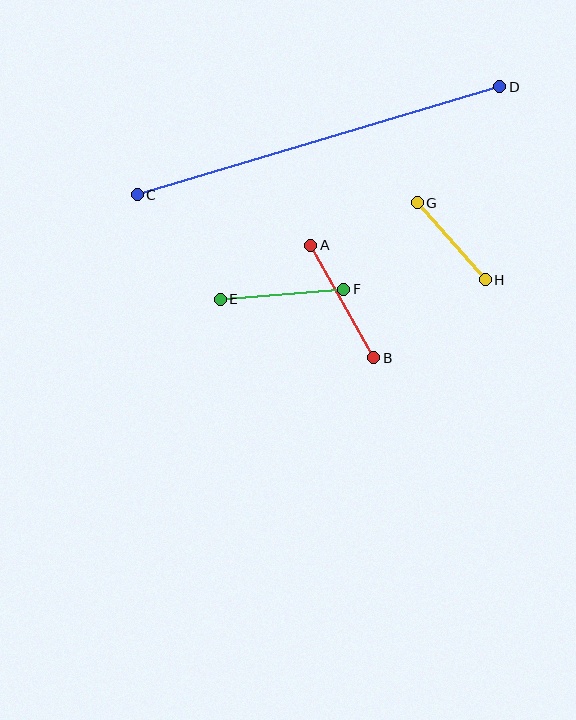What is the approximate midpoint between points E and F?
The midpoint is at approximately (282, 294) pixels.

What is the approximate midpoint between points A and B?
The midpoint is at approximately (342, 302) pixels.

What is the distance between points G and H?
The distance is approximately 103 pixels.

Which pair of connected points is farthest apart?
Points C and D are farthest apart.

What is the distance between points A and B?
The distance is approximately 129 pixels.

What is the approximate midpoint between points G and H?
The midpoint is at approximately (451, 241) pixels.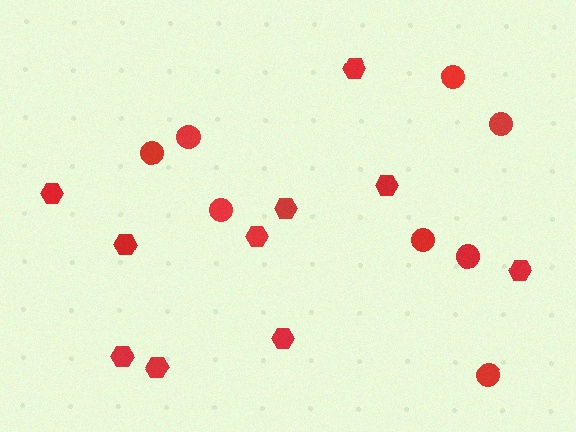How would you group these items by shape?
There are 2 groups: one group of hexagons (10) and one group of circles (8).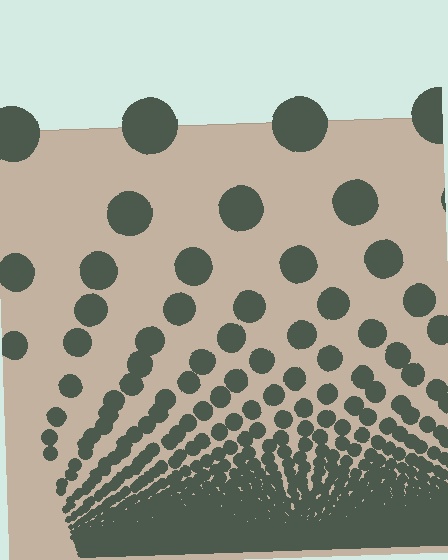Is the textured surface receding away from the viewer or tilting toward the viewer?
The surface appears to tilt toward the viewer. Texture elements get larger and sparser toward the top.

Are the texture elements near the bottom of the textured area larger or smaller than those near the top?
Smaller. The gradient is inverted — elements near the bottom are smaller and denser.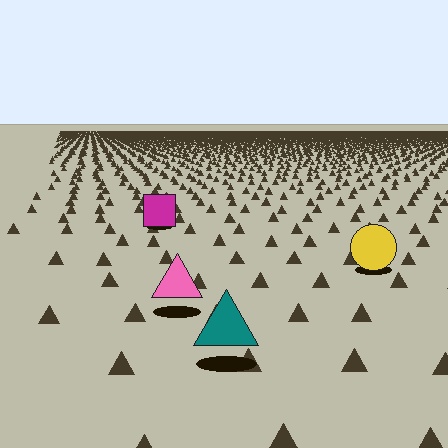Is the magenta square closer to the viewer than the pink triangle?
No. The pink triangle is closer — you can tell from the texture gradient: the ground texture is coarser near it.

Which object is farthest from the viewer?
The magenta square is farthest from the viewer. It appears smaller and the ground texture around it is denser.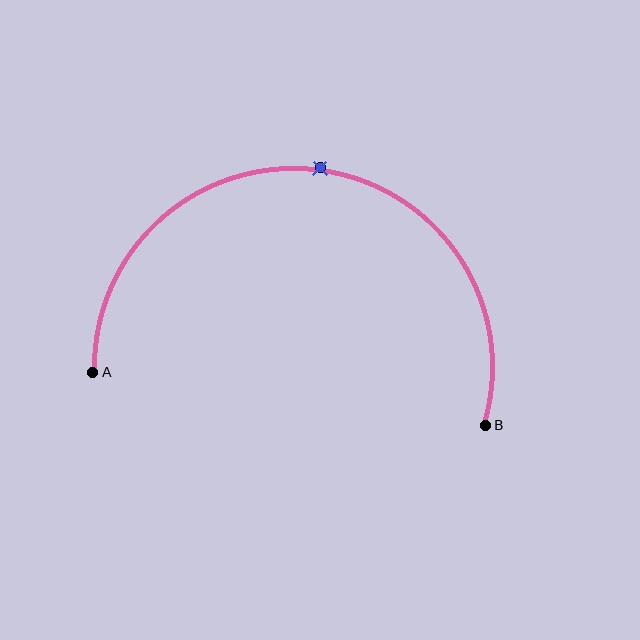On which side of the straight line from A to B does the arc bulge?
The arc bulges above the straight line connecting A and B.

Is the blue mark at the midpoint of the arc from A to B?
Yes. The blue mark lies on the arc at equal arc-length from both A and B — it is the arc midpoint.